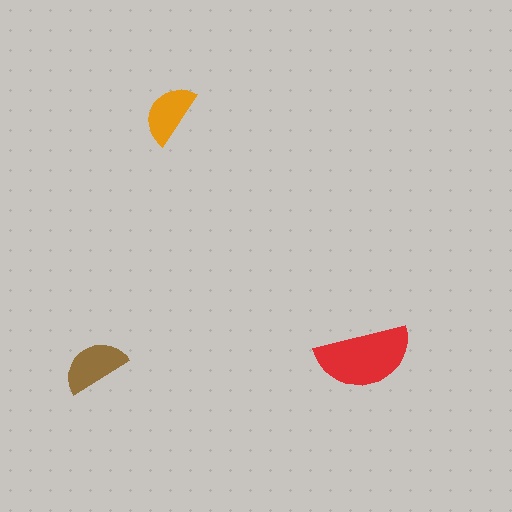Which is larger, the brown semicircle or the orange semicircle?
The brown one.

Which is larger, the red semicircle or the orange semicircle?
The red one.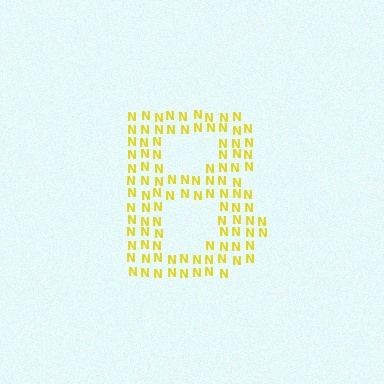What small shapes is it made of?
It is made of small letter N's.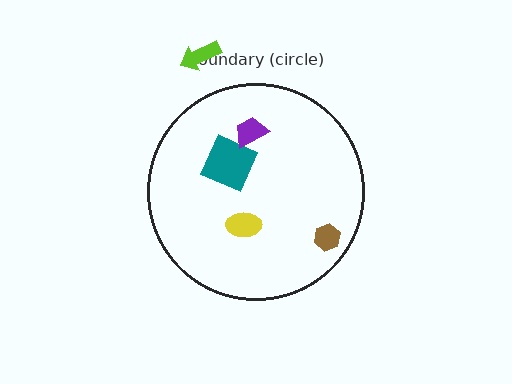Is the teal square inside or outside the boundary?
Inside.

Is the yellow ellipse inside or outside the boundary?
Inside.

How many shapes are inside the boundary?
4 inside, 1 outside.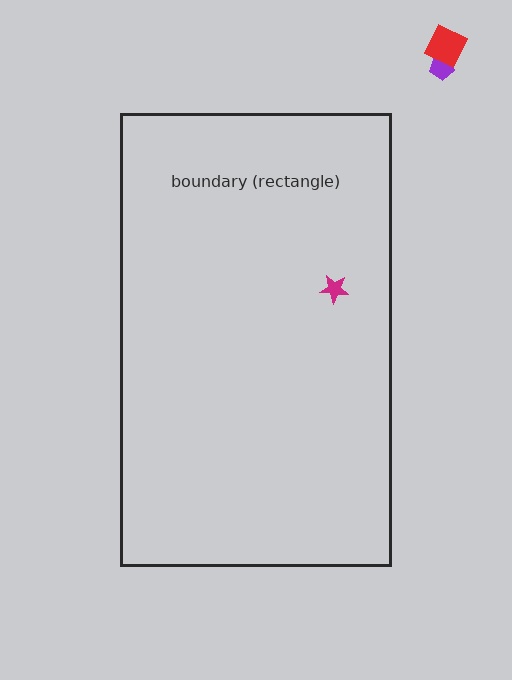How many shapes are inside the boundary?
1 inside, 2 outside.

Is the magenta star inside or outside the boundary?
Inside.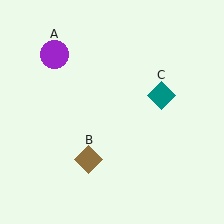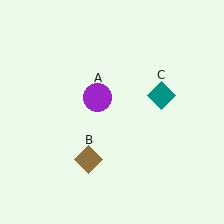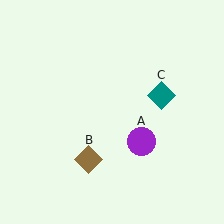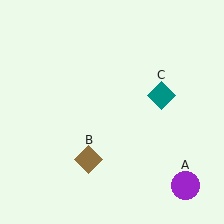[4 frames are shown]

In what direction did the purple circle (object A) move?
The purple circle (object A) moved down and to the right.